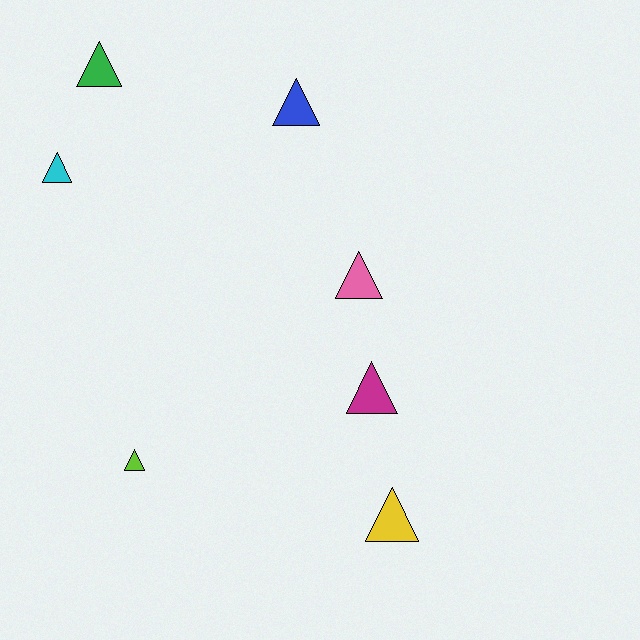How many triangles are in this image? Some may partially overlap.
There are 7 triangles.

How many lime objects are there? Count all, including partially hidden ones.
There is 1 lime object.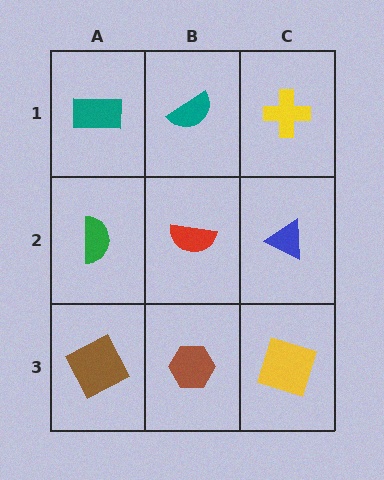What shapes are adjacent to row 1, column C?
A blue triangle (row 2, column C), a teal semicircle (row 1, column B).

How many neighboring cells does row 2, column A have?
3.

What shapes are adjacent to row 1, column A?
A green semicircle (row 2, column A), a teal semicircle (row 1, column B).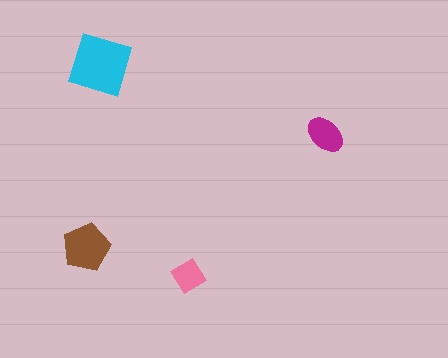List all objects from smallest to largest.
The pink diamond, the magenta ellipse, the brown pentagon, the cyan square.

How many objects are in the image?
There are 4 objects in the image.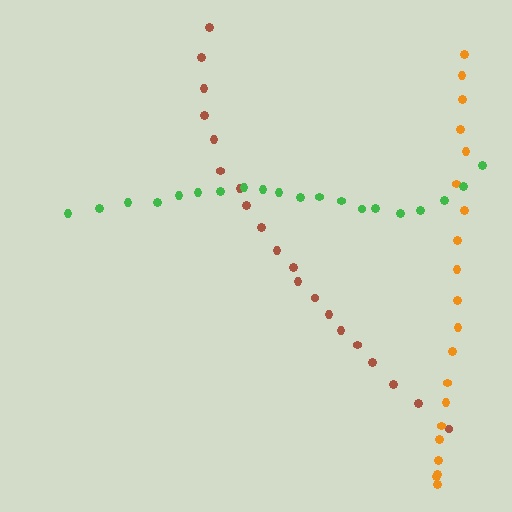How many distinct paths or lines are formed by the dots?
There are 3 distinct paths.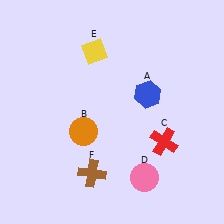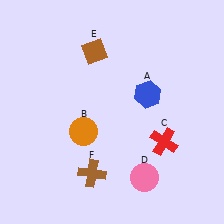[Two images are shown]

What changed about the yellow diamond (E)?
In Image 1, E is yellow. In Image 2, it changed to brown.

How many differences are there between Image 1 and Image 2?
There is 1 difference between the two images.